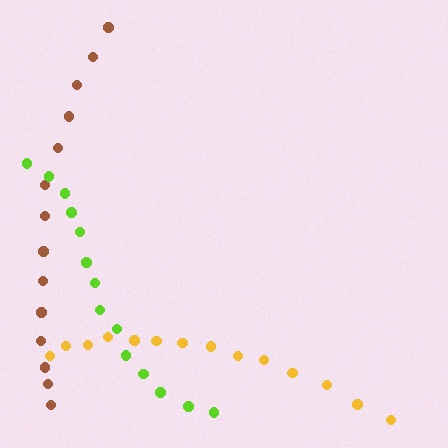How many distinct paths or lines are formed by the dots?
There are 3 distinct paths.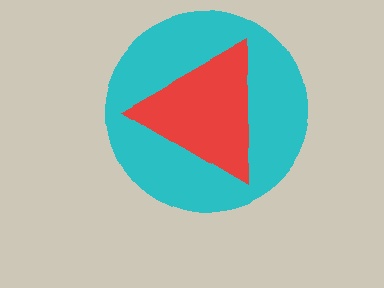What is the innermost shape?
The red triangle.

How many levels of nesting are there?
2.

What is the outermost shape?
The cyan circle.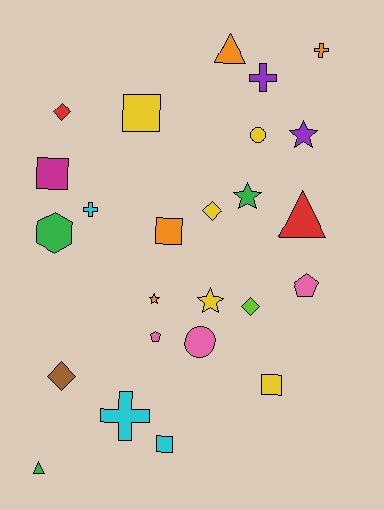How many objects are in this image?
There are 25 objects.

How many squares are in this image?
There are 5 squares.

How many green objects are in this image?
There are 3 green objects.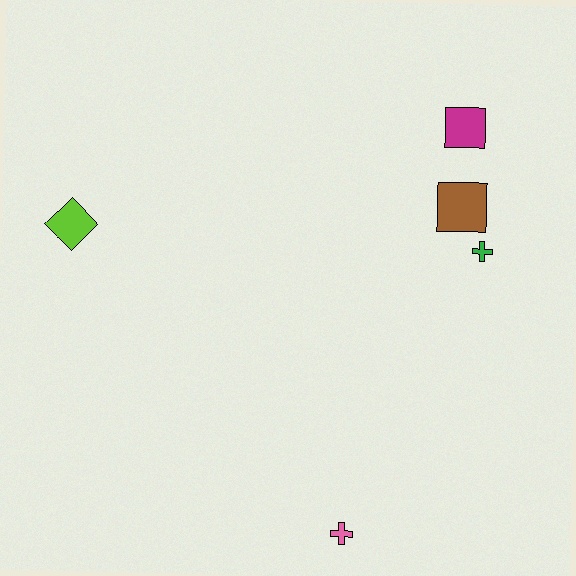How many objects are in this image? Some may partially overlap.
There are 5 objects.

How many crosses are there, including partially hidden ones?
There are 2 crosses.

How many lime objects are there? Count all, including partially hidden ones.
There is 1 lime object.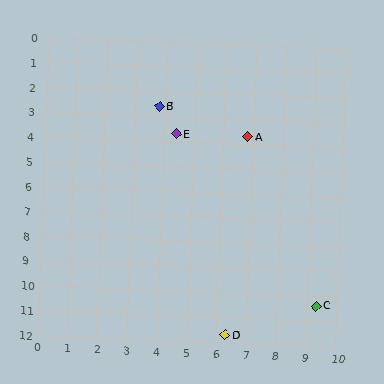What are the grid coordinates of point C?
Point C is at approximately (9.3, 10.4).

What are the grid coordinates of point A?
Point A is at approximately (6.8, 3.7).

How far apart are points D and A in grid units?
Points D and A are about 8.0 grid units apart.